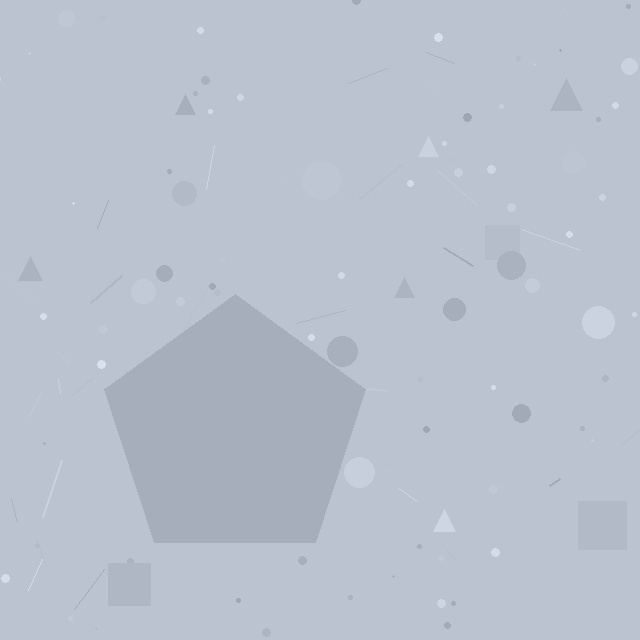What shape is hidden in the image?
A pentagon is hidden in the image.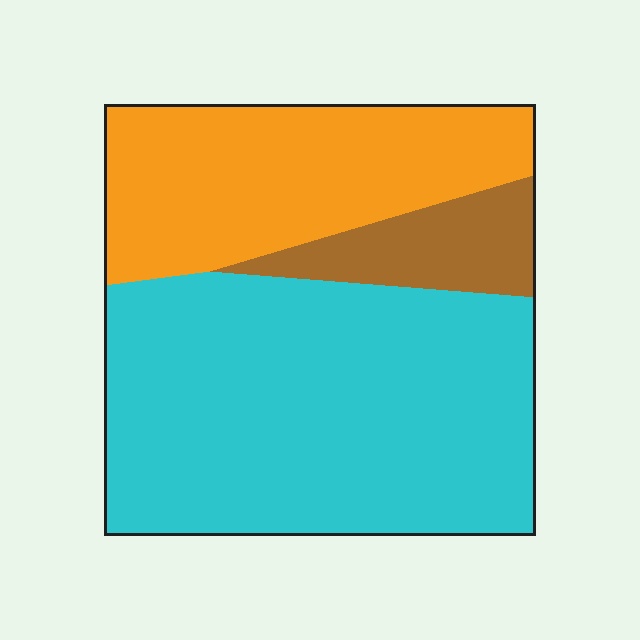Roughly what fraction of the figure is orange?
Orange takes up about one third (1/3) of the figure.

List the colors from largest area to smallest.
From largest to smallest: cyan, orange, brown.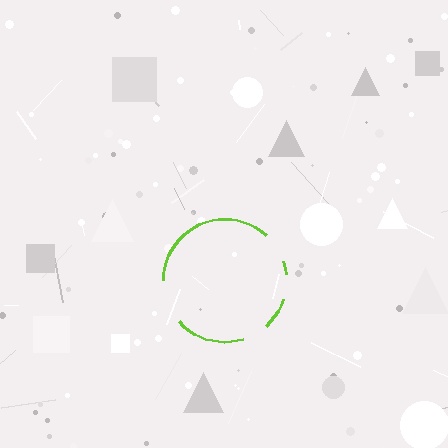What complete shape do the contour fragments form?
The contour fragments form a circle.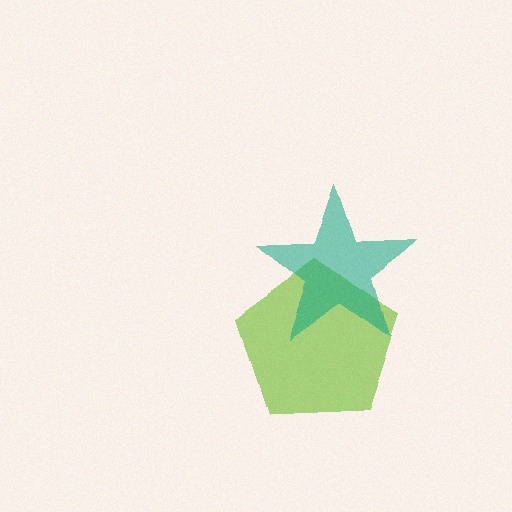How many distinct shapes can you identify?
There are 2 distinct shapes: a lime pentagon, a teal star.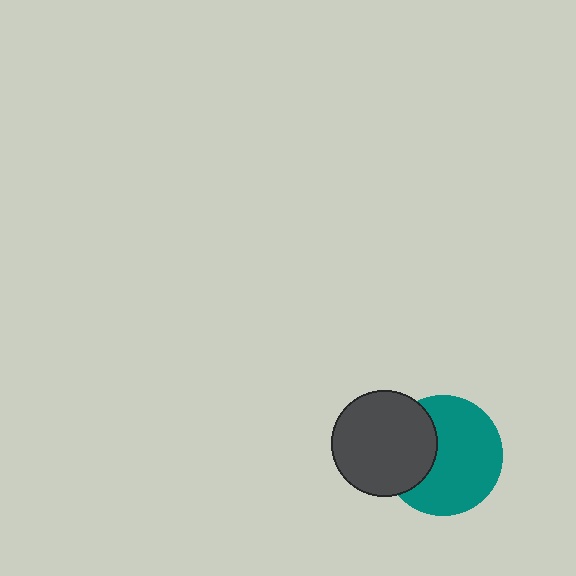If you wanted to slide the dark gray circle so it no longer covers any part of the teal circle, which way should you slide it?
Slide it left — that is the most direct way to separate the two shapes.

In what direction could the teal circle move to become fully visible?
The teal circle could move right. That would shift it out from behind the dark gray circle entirely.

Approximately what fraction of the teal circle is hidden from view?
Roughly 32% of the teal circle is hidden behind the dark gray circle.